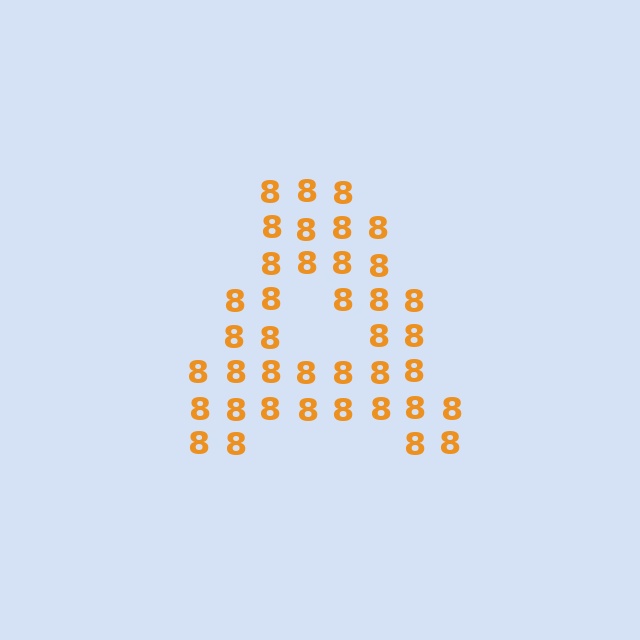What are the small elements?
The small elements are digit 8's.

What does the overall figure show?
The overall figure shows the letter A.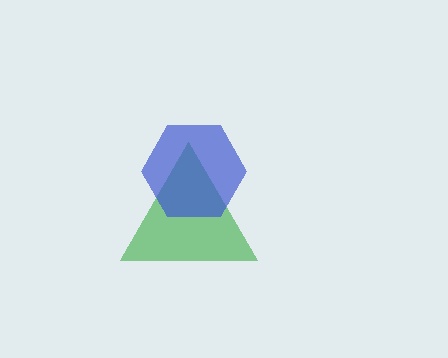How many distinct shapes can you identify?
There are 2 distinct shapes: a green triangle, a blue hexagon.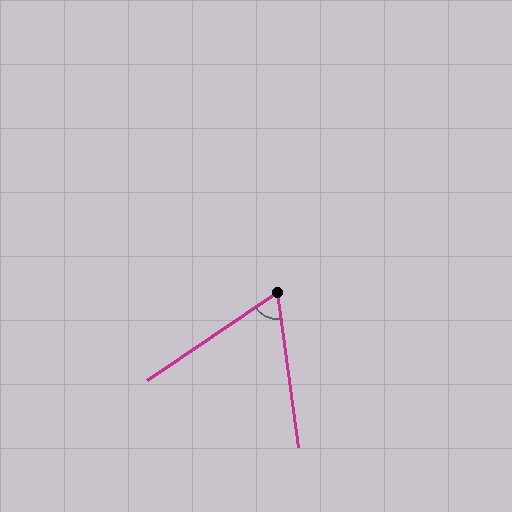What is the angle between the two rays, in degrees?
Approximately 63 degrees.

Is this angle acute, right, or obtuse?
It is acute.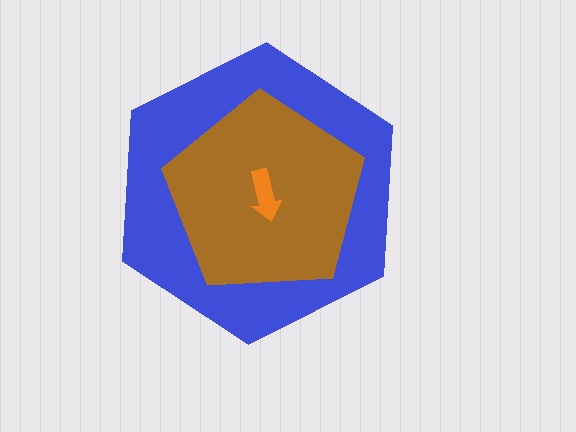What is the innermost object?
The orange arrow.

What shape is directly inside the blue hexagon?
The brown pentagon.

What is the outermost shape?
The blue hexagon.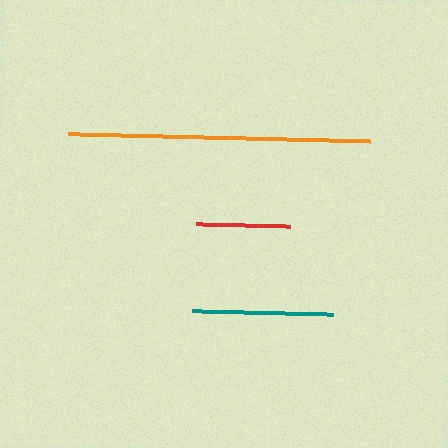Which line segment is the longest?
The orange line is the longest at approximately 302 pixels.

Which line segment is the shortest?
The red line is the shortest at approximately 94 pixels.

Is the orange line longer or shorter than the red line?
The orange line is longer than the red line.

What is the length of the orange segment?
The orange segment is approximately 302 pixels long.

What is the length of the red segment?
The red segment is approximately 94 pixels long.